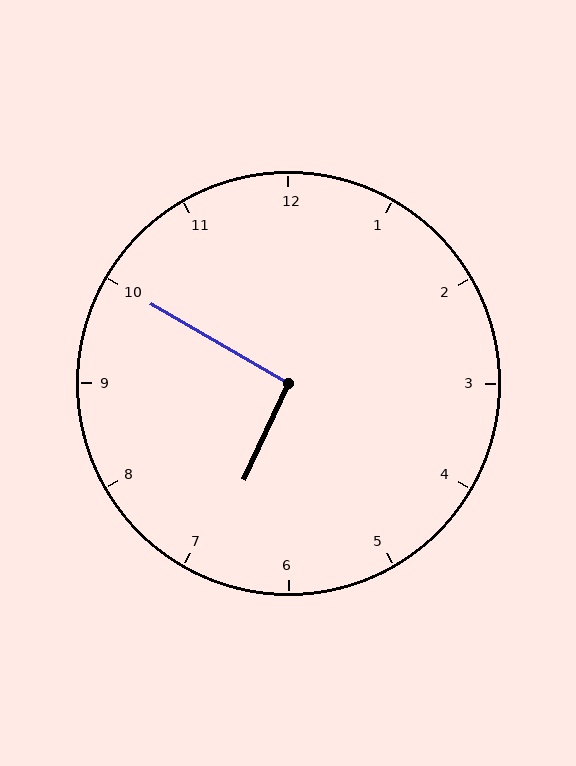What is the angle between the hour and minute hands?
Approximately 95 degrees.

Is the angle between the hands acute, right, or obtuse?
It is right.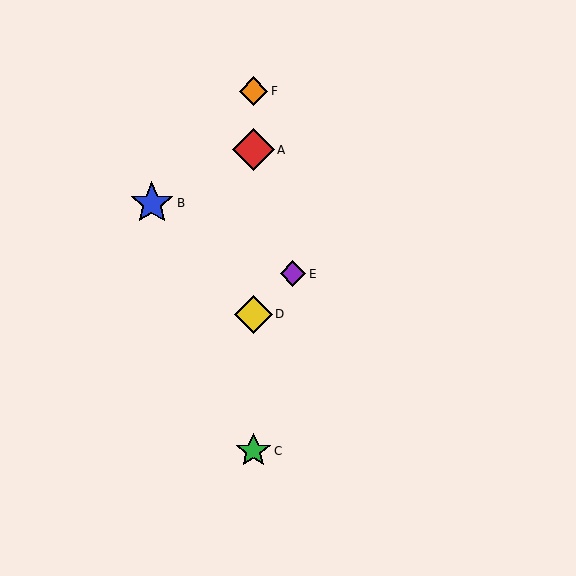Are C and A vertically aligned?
Yes, both are at x≈253.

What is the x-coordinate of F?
Object F is at x≈253.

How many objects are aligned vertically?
4 objects (A, C, D, F) are aligned vertically.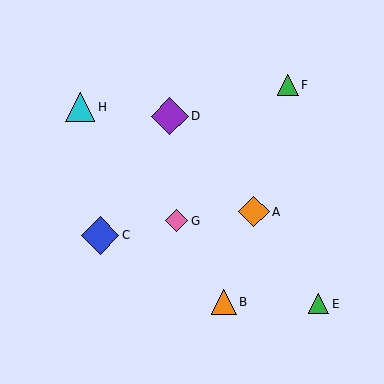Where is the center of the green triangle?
The center of the green triangle is at (288, 85).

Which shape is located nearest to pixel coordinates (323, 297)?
The green triangle (labeled E) at (319, 304) is nearest to that location.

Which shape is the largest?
The blue diamond (labeled C) is the largest.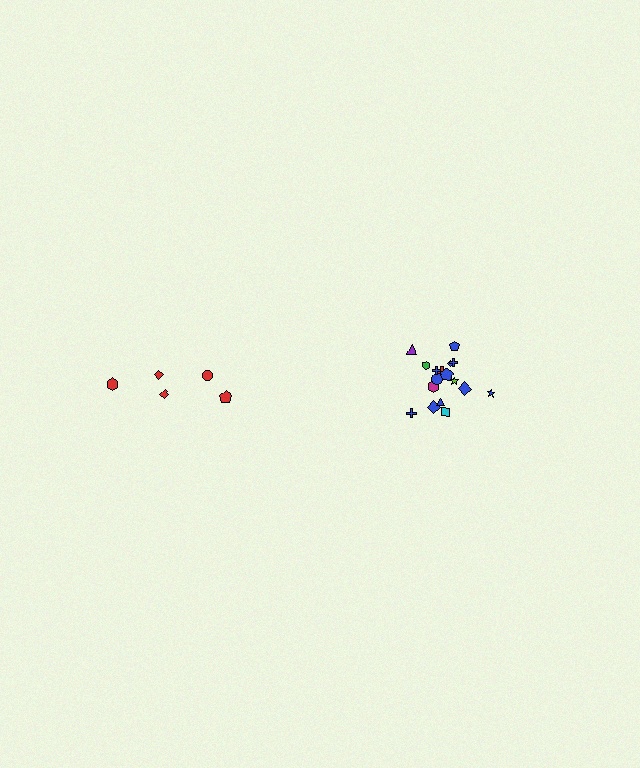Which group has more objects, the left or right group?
The right group.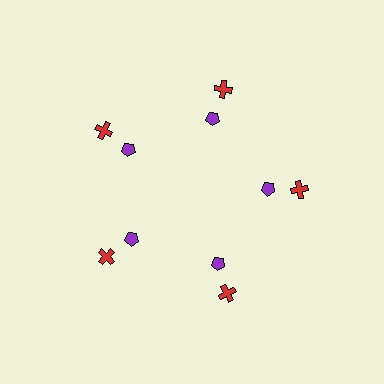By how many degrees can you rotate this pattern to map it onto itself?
The pattern maps onto itself every 72 degrees of rotation.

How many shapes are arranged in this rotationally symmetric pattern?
There are 10 shapes, arranged in 5 groups of 2.